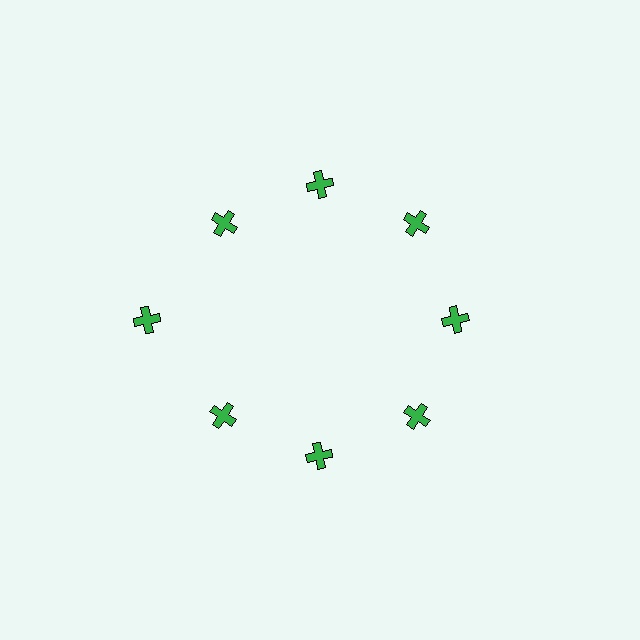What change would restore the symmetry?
The symmetry would be restored by moving it inward, back onto the ring so that all 8 crosses sit at equal angles and equal distance from the center.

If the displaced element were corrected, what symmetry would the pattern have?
It would have 8-fold rotational symmetry — the pattern would map onto itself every 45 degrees.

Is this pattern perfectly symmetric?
No. The 8 green crosses are arranged in a ring, but one element near the 9 o'clock position is pushed outward from the center, breaking the 8-fold rotational symmetry.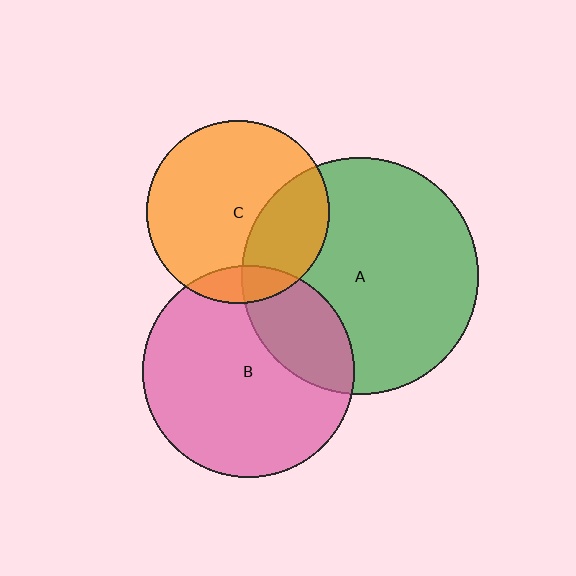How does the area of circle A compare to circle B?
Approximately 1.2 times.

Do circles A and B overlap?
Yes.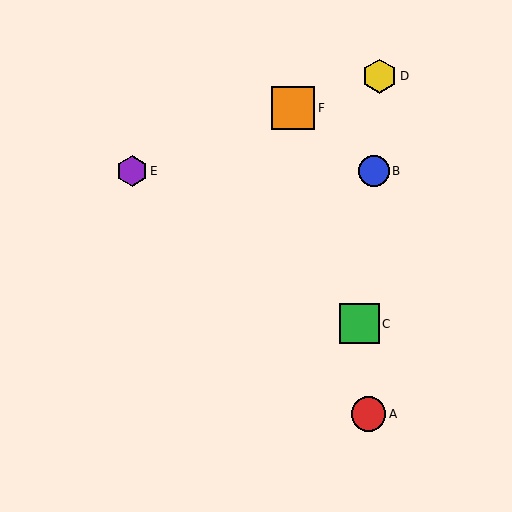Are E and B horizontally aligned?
Yes, both are at y≈171.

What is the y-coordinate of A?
Object A is at y≈414.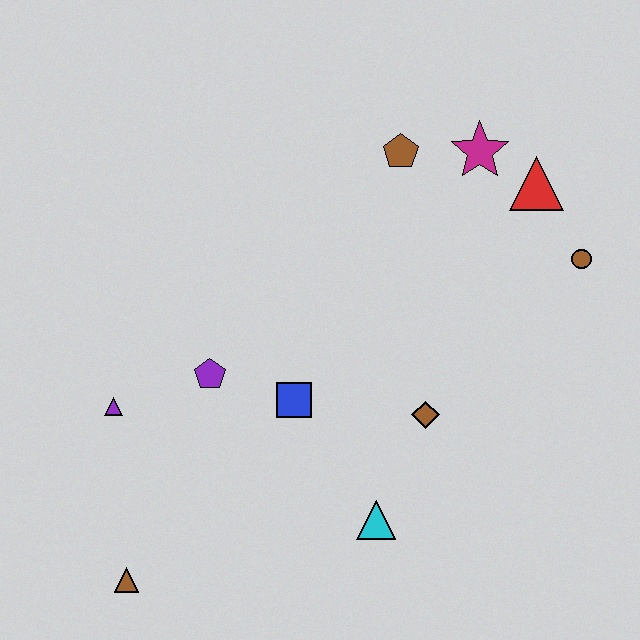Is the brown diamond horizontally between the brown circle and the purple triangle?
Yes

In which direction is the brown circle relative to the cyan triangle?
The brown circle is above the cyan triangle.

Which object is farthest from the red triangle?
The brown triangle is farthest from the red triangle.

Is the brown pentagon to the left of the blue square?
No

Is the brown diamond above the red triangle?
No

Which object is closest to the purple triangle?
The purple pentagon is closest to the purple triangle.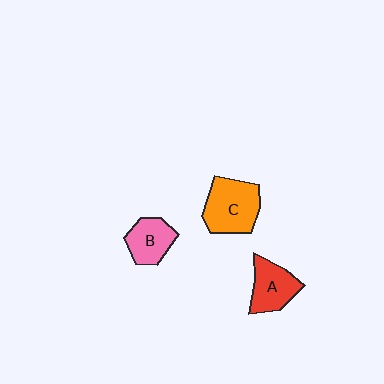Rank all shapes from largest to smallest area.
From largest to smallest: C (orange), A (red), B (pink).